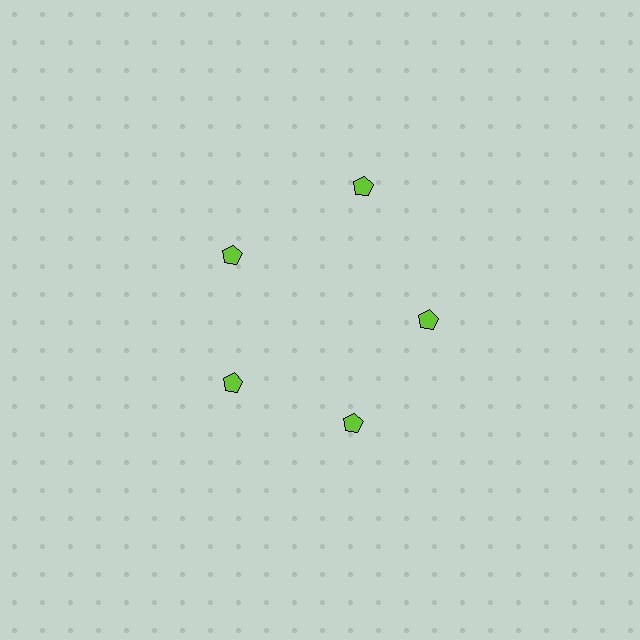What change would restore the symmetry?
The symmetry would be restored by moving it inward, back onto the ring so that all 5 pentagons sit at equal angles and equal distance from the center.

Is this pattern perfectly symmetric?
No. The 5 lime pentagons are arranged in a ring, but one element near the 1 o'clock position is pushed outward from the center, breaking the 5-fold rotational symmetry.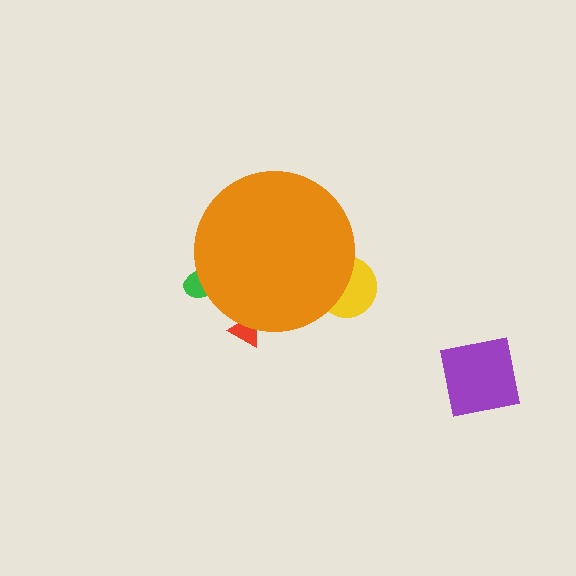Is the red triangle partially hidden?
Yes, the red triangle is partially hidden behind the orange circle.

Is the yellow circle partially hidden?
Yes, the yellow circle is partially hidden behind the orange circle.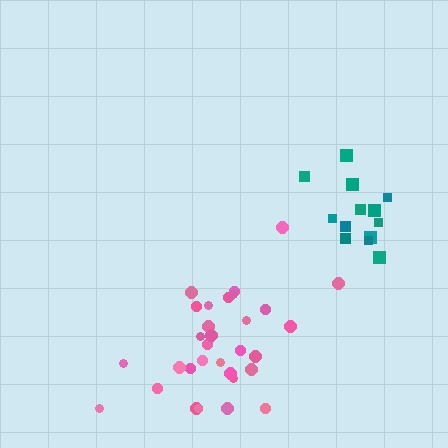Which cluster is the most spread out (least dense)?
Pink.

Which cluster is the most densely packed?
Teal.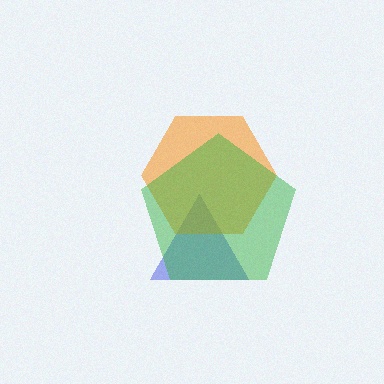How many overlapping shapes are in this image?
There are 3 overlapping shapes in the image.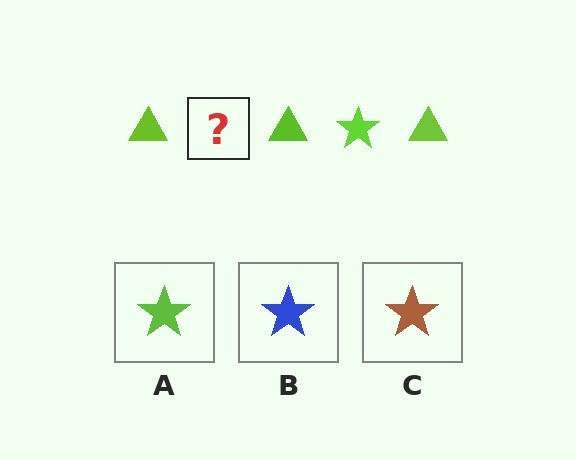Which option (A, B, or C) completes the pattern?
A.